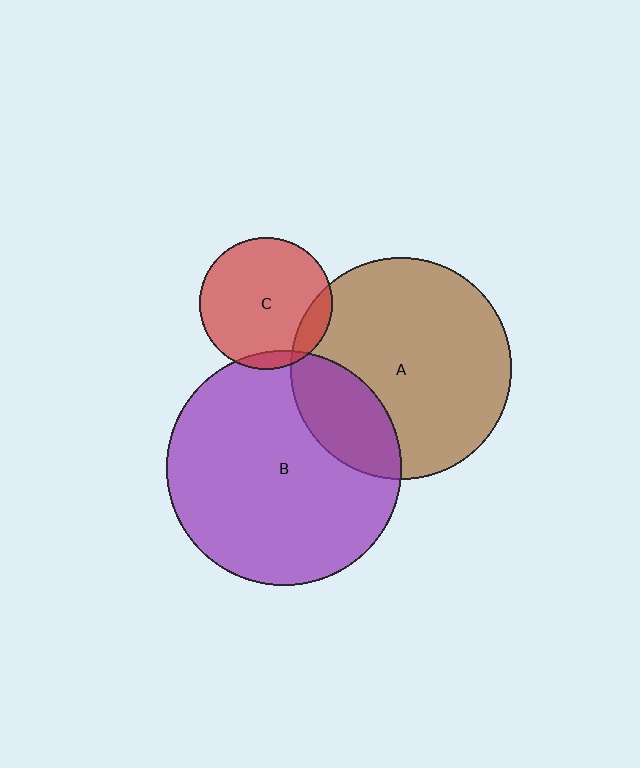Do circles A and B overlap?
Yes.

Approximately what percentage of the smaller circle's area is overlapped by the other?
Approximately 25%.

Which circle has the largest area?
Circle B (purple).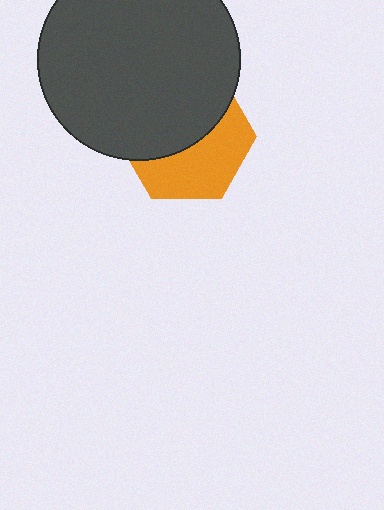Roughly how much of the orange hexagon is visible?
About half of it is visible (roughly 46%).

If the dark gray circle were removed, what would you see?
You would see the complete orange hexagon.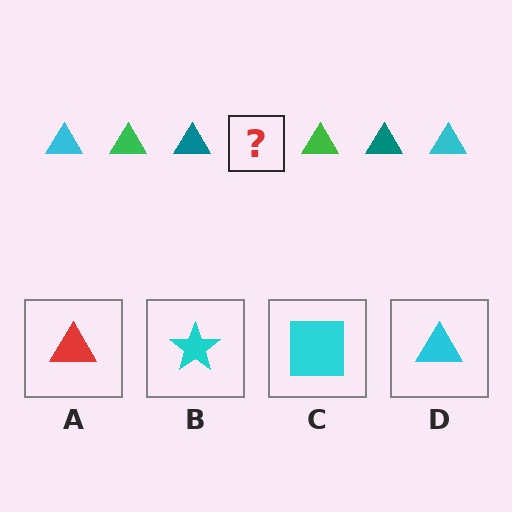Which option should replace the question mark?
Option D.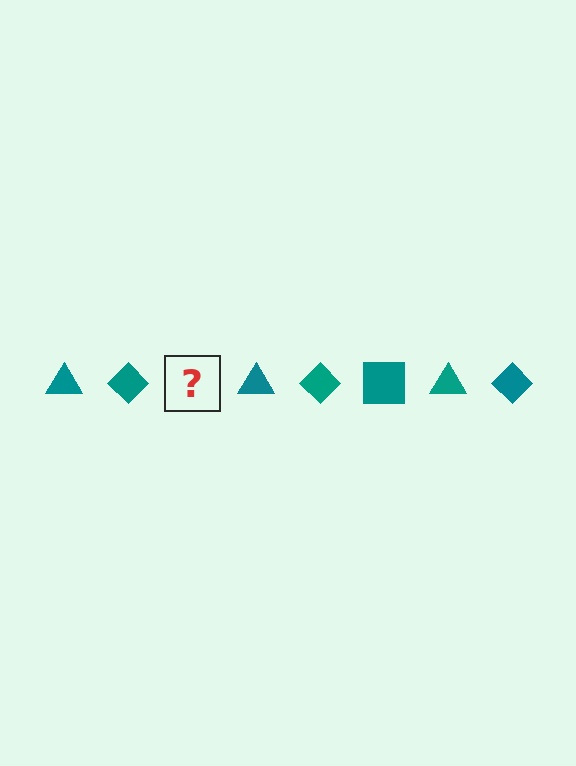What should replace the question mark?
The question mark should be replaced with a teal square.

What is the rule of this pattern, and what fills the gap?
The rule is that the pattern cycles through triangle, diamond, square shapes in teal. The gap should be filled with a teal square.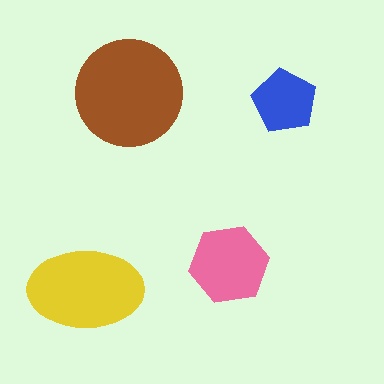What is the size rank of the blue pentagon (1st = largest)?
4th.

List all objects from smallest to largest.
The blue pentagon, the pink hexagon, the yellow ellipse, the brown circle.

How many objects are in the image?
There are 4 objects in the image.